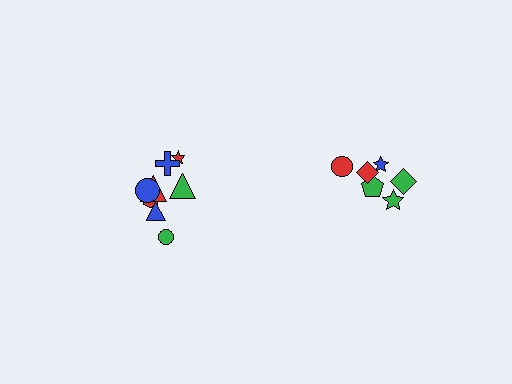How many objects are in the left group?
There are 8 objects.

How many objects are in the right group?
There are 6 objects.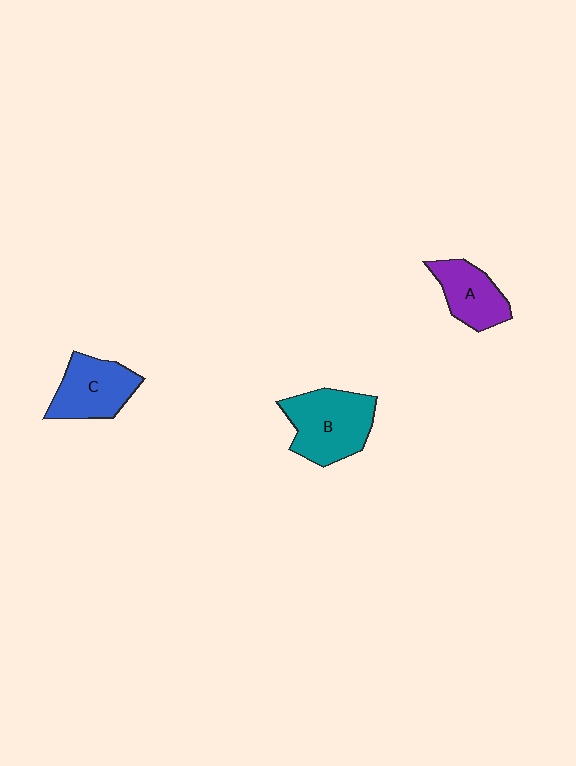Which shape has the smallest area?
Shape A (purple).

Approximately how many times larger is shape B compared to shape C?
Approximately 1.2 times.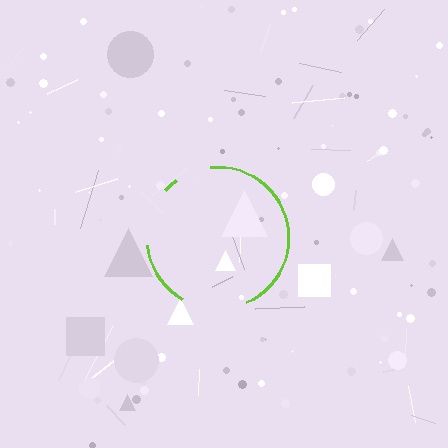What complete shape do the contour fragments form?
The contour fragments form a circle.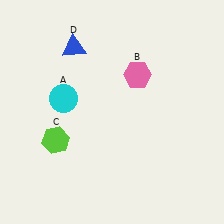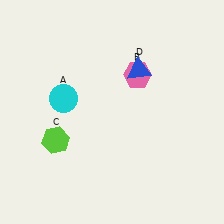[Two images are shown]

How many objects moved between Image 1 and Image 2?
1 object moved between the two images.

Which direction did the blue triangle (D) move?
The blue triangle (D) moved right.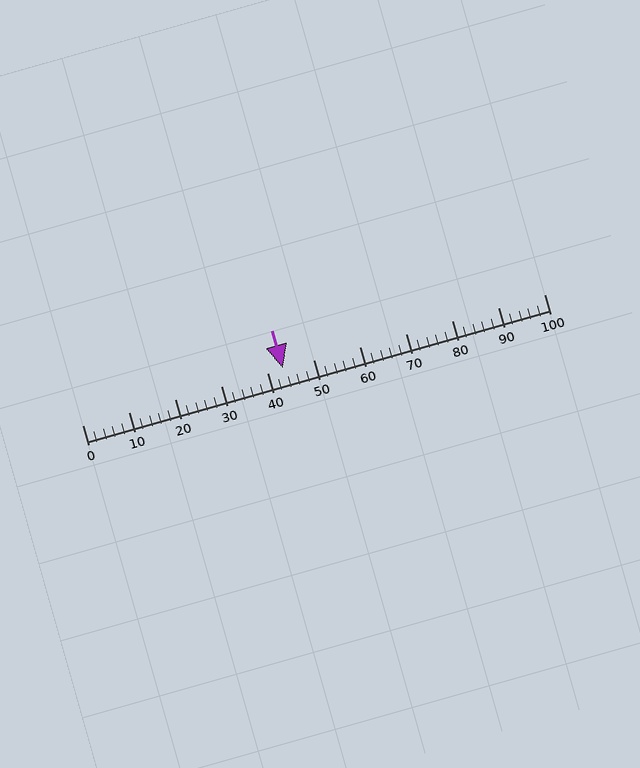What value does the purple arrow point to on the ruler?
The purple arrow points to approximately 44.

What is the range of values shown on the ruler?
The ruler shows values from 0 to 100.